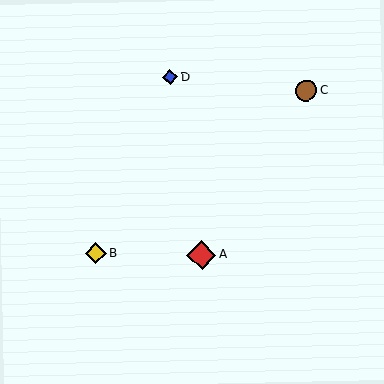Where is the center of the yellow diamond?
The center of the yellow diamond is at (96, 253).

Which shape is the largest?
The red diamond (labeled A) is the largest.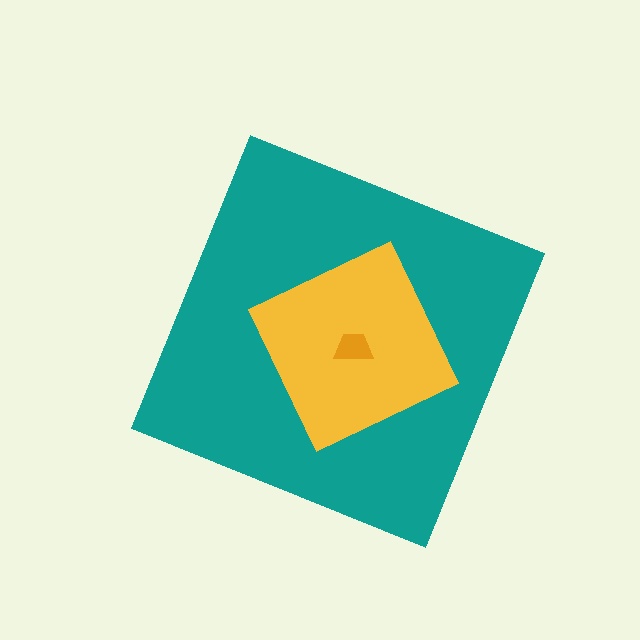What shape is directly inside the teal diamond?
The yellow square.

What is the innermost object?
The orange trapezoid.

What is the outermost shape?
The teal diamond.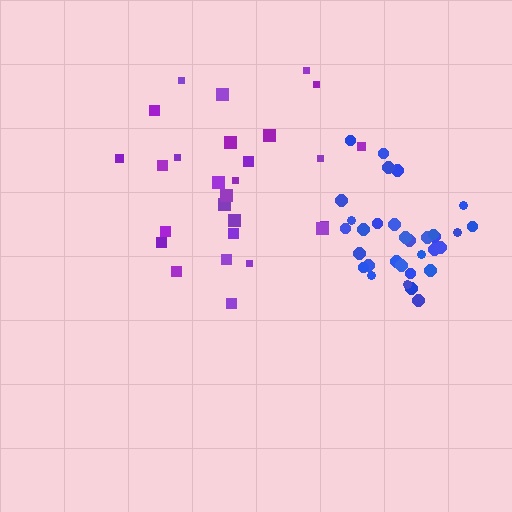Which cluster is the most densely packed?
Blue.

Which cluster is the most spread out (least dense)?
Purple.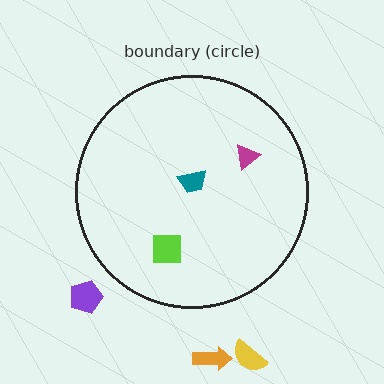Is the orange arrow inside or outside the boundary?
Outside.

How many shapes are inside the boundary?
3 inside, 3 outside.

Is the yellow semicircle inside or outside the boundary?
Outside.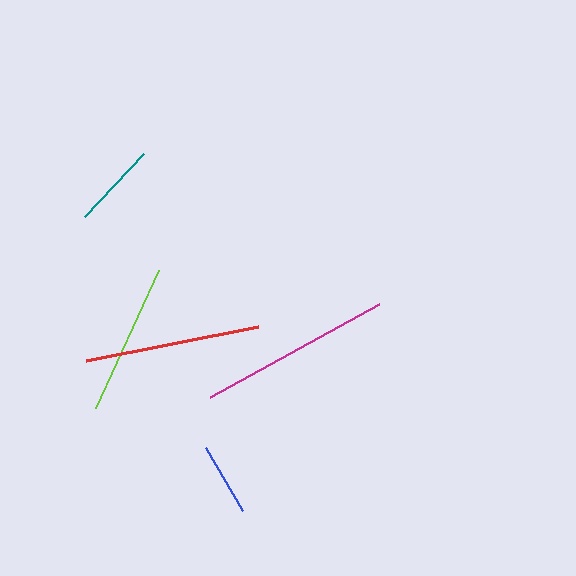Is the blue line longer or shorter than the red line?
The red line is longer than the blue line.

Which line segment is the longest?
The magenta line is the longest at approximately 193 pixels.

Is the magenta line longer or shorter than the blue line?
The magenta line is longer than the blue line.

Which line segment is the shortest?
The blue line is the shortest at approximately 72 pixels.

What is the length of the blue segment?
The blue segment is approximately 72 pixels long.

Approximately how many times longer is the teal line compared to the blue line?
The teal line is approximately 1.2 times the length of the blue line.